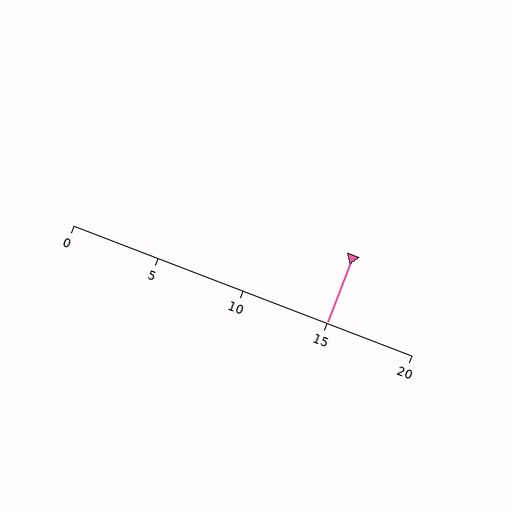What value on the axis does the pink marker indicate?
The marker indicates approximately 15.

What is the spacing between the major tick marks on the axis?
The major ticks are spaced 5 apart.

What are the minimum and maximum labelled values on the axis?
The axis runs from 0 to 20.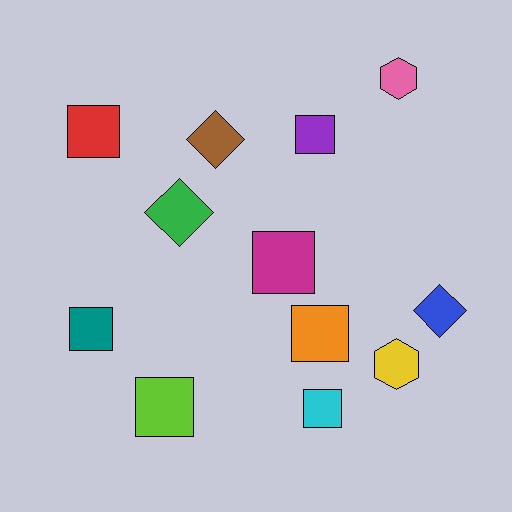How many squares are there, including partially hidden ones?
There are 7 squares.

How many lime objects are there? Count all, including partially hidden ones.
There is 1 lime object.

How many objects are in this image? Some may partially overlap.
There are 12 objects.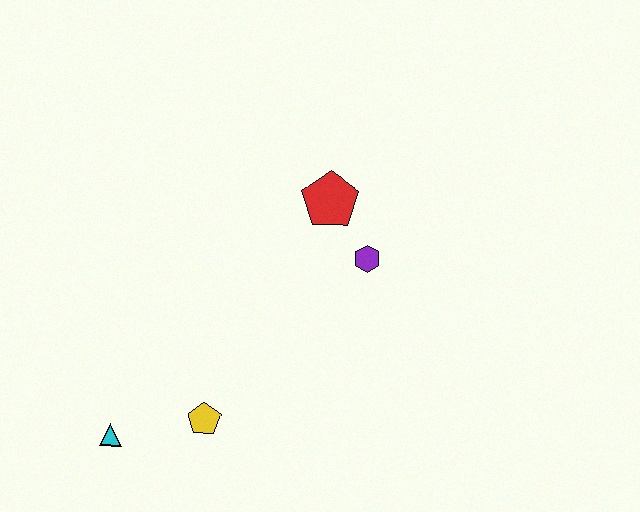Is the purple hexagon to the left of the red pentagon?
No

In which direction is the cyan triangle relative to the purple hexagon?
The cyan triangle is to the left of the purple hexagon.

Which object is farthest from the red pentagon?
The cyan triangle is farthest from the red pentagon.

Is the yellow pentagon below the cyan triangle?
No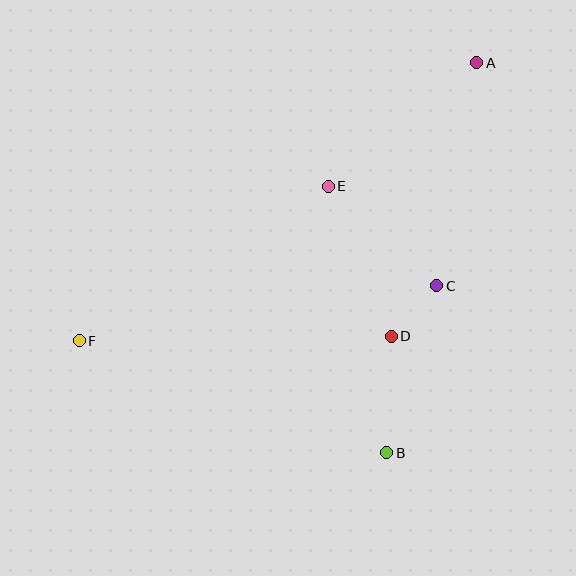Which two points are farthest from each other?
Points A and F are farthest from each other.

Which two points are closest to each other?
Points C and D are closest to each other.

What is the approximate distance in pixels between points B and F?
The distance between B and F is approximately 327 pixels.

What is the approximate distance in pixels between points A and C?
The distance between A and C is approximately 227 pixels.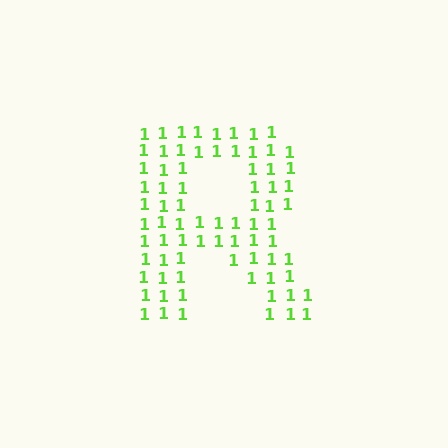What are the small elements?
The small elements are digit 1's.